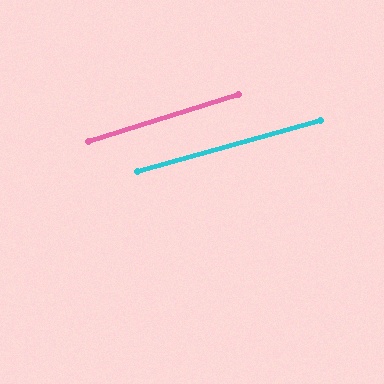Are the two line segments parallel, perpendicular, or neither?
Parallel — their directions differ by only 1.6°.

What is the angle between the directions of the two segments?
Approximately 2 degrees.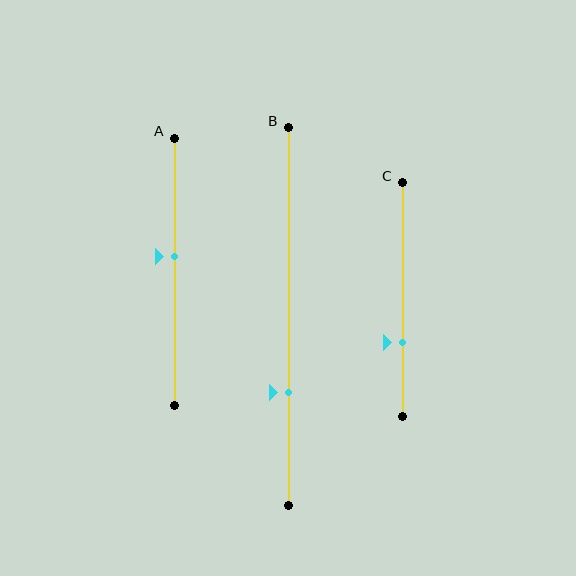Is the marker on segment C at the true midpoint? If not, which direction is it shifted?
No, the marker on segment C is shifted downward by about 18% of the segment length.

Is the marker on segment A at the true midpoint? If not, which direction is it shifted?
No, the marker on segment A is shifted upward by about 6% of the segment length.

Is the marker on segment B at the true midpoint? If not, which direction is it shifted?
No, the marker on segment B is shifted downward by about 20% of the segment length.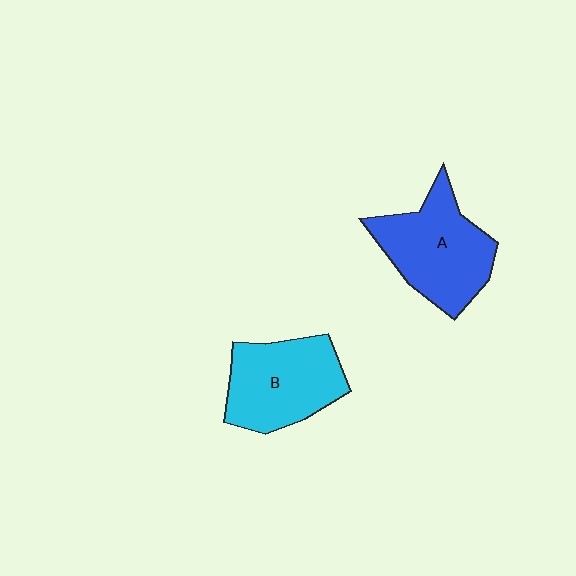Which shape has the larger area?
Shape A (blue).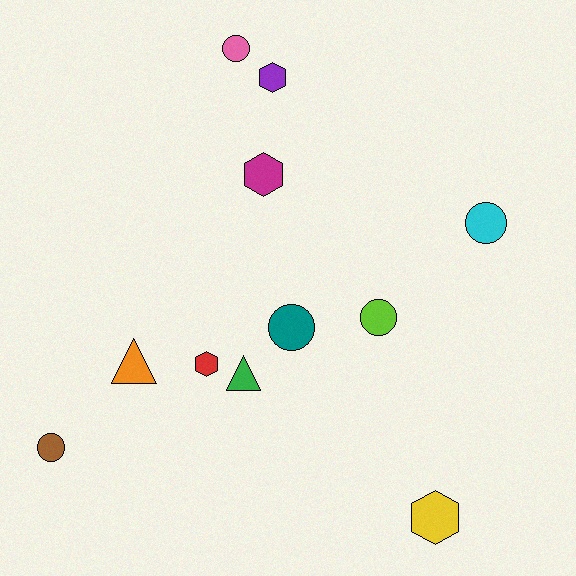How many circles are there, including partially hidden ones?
There are 5 circles.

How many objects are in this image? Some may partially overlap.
There are 11 objects.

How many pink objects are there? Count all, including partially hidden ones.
There is 1 pink object.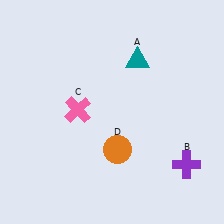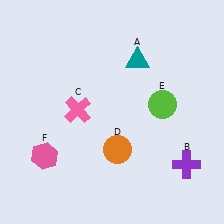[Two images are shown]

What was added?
A lime circle (E), a pink hexagon (F) were added in Image 2.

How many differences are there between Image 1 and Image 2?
There are 2 differences between the two images.